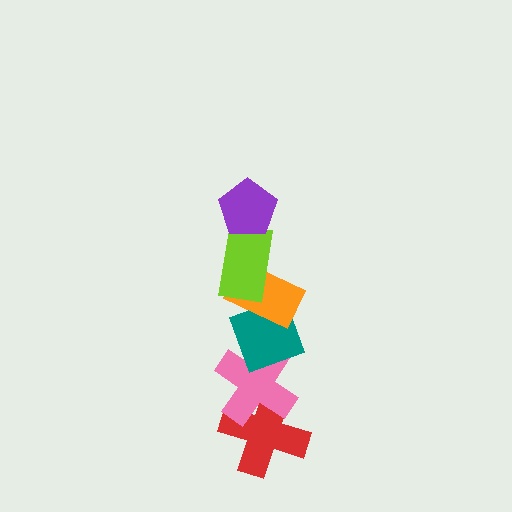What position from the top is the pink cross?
The pink cross is 5th from the top.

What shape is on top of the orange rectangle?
The lime rectangle is on top of the orange rectangle.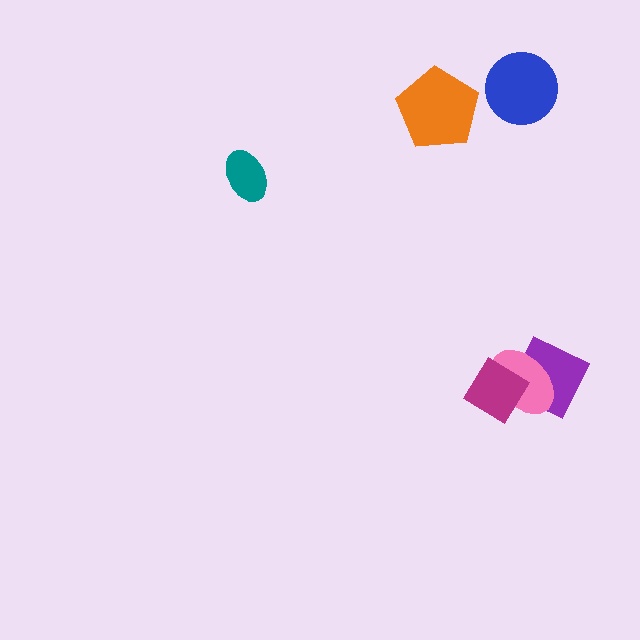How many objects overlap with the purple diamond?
2 objects overlap with the purple diamond.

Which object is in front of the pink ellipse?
The magenta diamond is in front of the pink ellipse.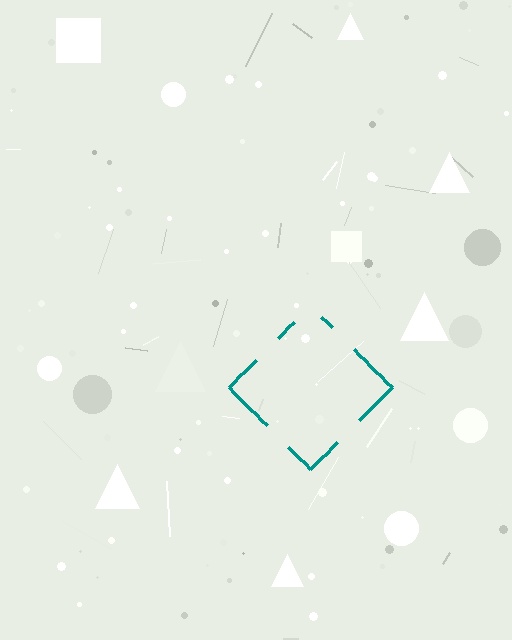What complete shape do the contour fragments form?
The contour fragments form a diamond.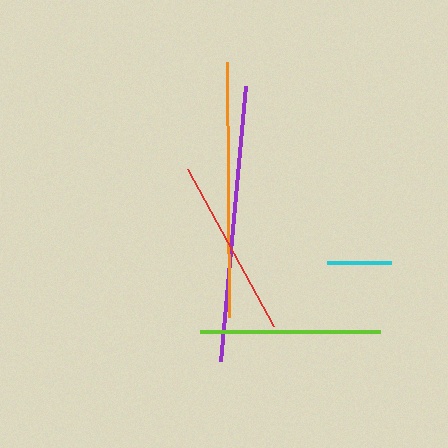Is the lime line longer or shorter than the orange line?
The orange line is longer than the lime line.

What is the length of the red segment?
The red segment is approximately 180 pixels long.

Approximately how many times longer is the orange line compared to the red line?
The orange line is approximately 1.4 times the length of the red line.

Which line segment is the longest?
The purple line is the longest at approximately 277 pixels.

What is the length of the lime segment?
The lime segment is approximately 181 pixels long.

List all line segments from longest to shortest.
From longest to shortest: purple, orange, lime, red, cyan.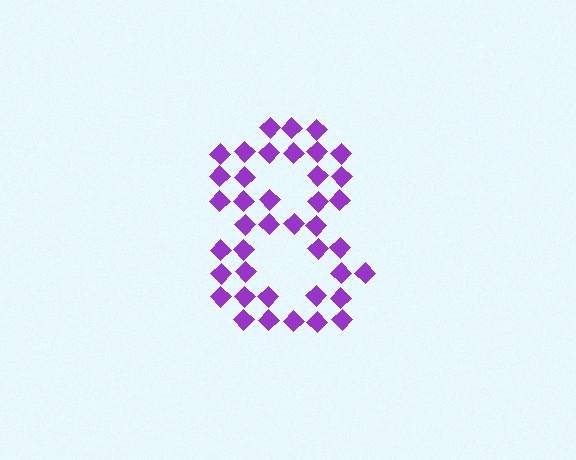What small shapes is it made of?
It is made of small diamonds.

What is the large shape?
The large shape is the digit 8.